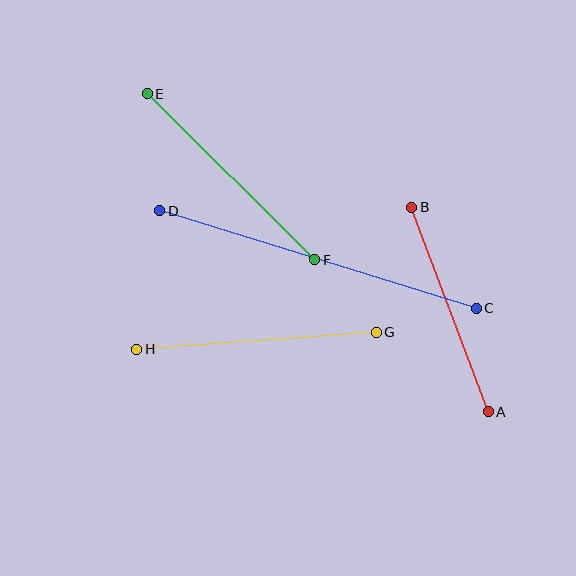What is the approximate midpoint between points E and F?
The midpoint is at approximately (231, 177) pixels.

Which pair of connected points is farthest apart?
Points C and D are farthest apart.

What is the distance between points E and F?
The distance is approximately 236 pixels.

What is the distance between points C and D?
The distance is approximately 331 pixels.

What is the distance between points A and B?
The distance is approximately 219 pixels.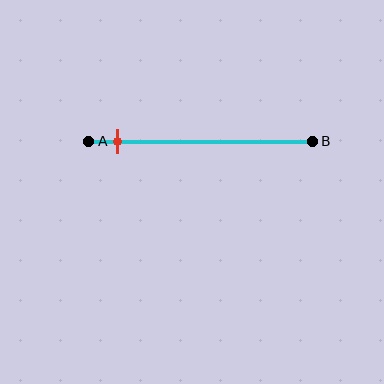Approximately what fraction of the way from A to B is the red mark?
The red mark is approximately 15% of the way from A to B.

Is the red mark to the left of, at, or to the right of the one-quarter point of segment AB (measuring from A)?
The red mark is to the left of the one-quarter point of segment AB.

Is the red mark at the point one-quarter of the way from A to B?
No, the mark is at about 15% from A, not at the 25% one-quarter point.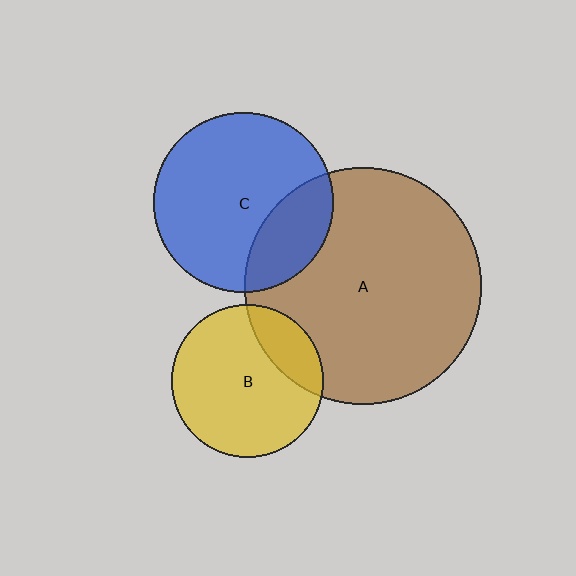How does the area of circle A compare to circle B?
Approximately 2.4 times.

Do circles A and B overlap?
Yes.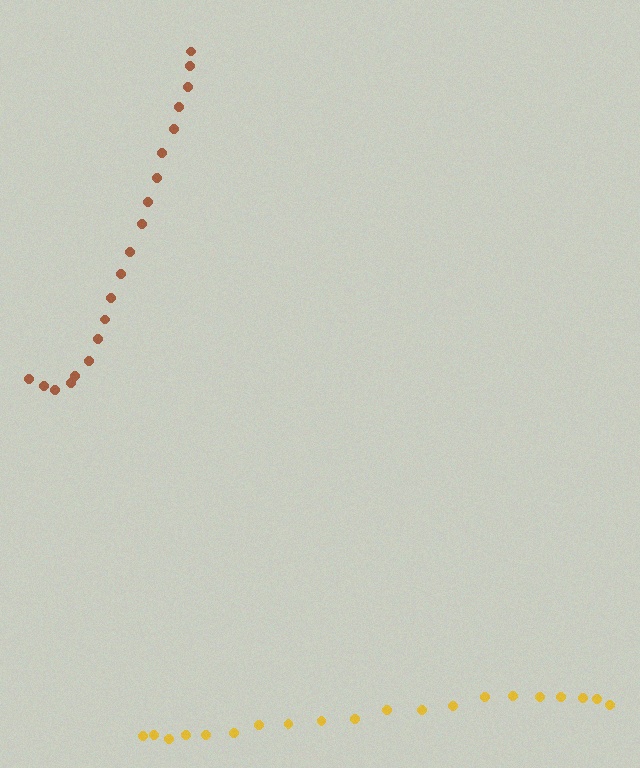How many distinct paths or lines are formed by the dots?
There are 2 distinct paths.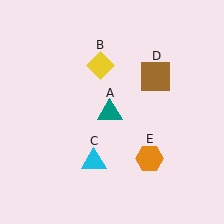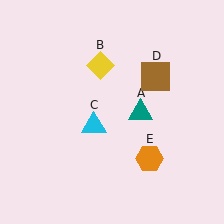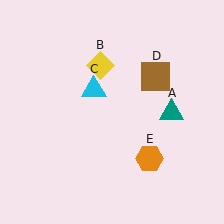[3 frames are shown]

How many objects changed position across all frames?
2 objects changed position: teal triangle (object A), cyan triangle (object C).